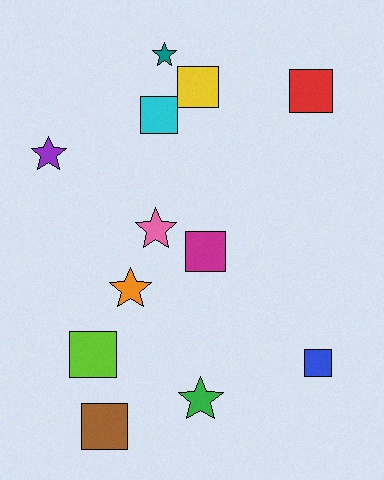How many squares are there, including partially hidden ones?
There are 7 squares.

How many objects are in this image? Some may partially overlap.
There are 12 objects.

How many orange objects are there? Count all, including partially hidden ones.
There is 1 orange object.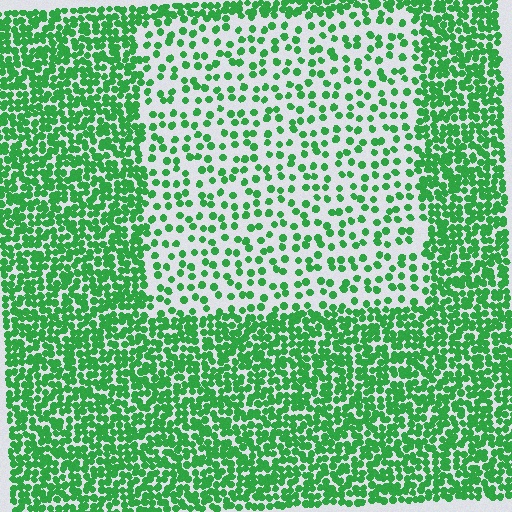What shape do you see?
I see a rectangle.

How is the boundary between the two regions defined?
The boundary is defined by a change in element density (approximately 2.5x ratio). All elements are the same color, size, and shape.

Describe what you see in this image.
The image contains small green elements arranged at two different densities. A rectangle-shaped region is visible where the elements are less densely packed than the surrounding area.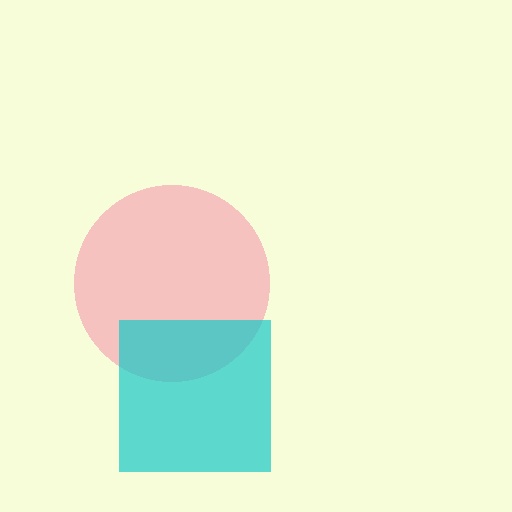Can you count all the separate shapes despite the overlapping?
Yes, there are 2 separate shapes.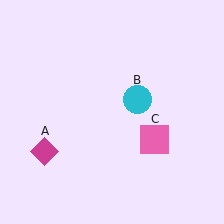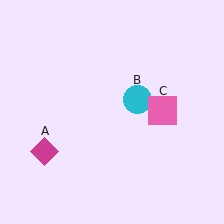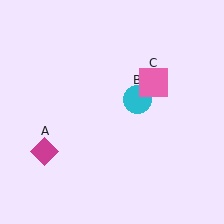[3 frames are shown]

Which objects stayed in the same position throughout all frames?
Magenta diamond (object A) and cyan circle (object B) remained stationary.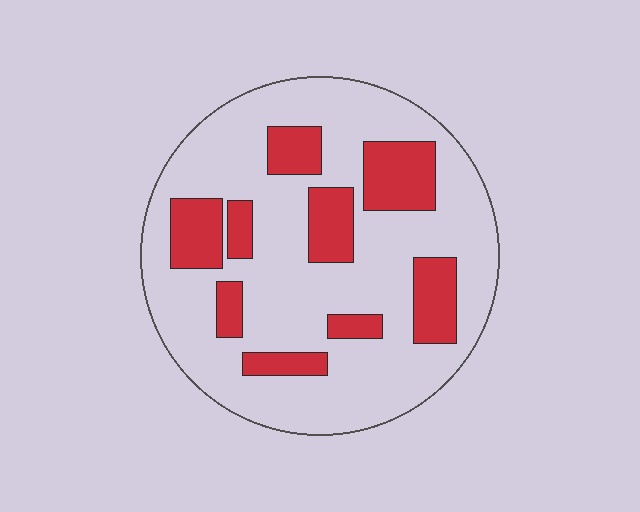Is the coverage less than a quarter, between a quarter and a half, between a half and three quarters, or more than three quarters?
Less than a quarter.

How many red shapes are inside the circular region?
9.